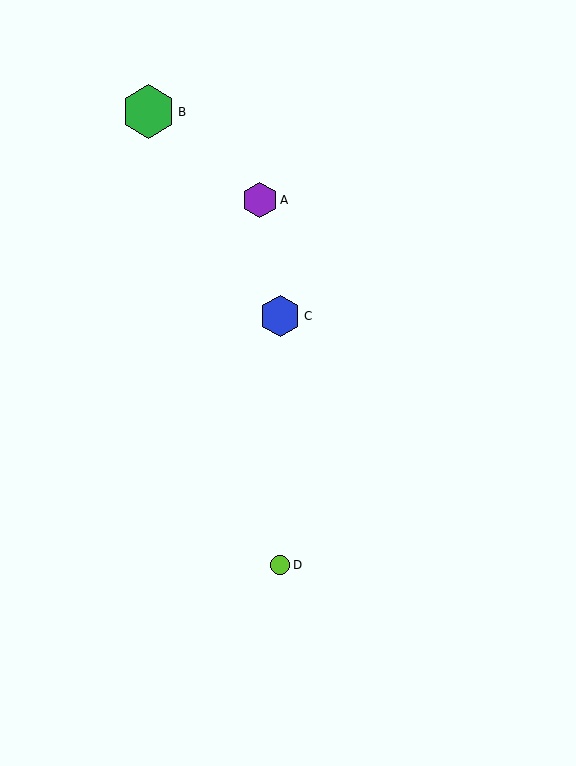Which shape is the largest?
The green hexagon (labeled B) is the largest.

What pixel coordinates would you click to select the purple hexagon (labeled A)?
Click at (260, 200) to select the purple hexagon A.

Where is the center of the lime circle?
The center of the lime circle is at (280, 565).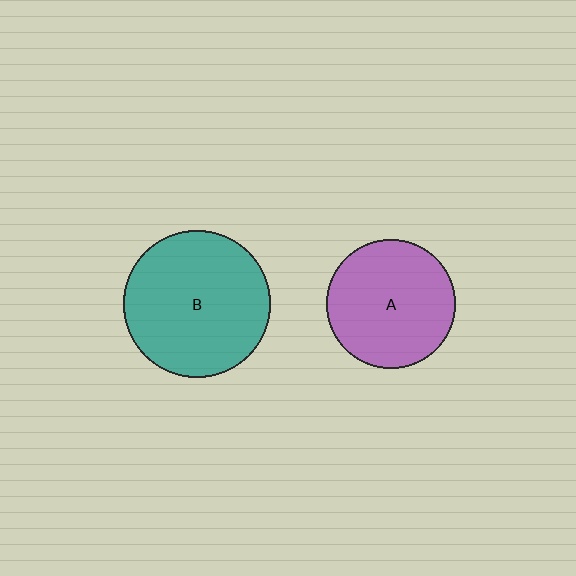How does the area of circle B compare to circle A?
Approximately 1.3 times.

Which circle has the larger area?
Circle B (teal).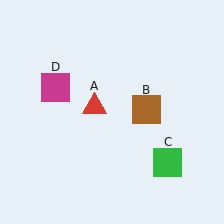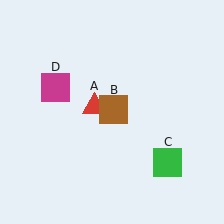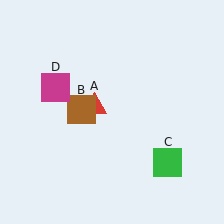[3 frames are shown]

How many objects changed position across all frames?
1 object changed position: brown square (object B).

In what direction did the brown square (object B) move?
The brown square (object B) moved left.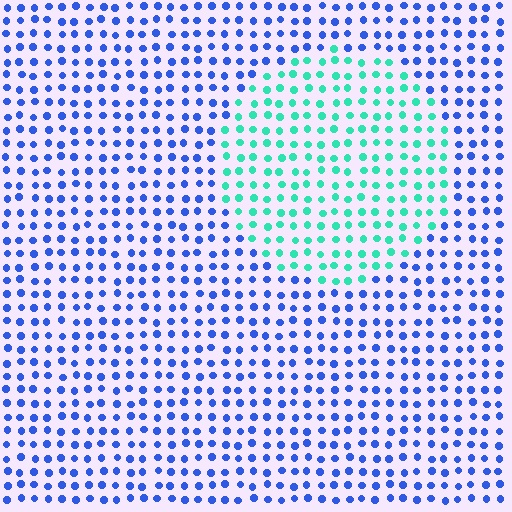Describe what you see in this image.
The image is filled with small blue elements in a uniform arrangement. A circle-shaped region is visible where the elements are tinted to a slightly different hue, forming a subtle color boundary.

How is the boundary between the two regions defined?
The boundary is defined purely by a slight shift in hue (about 64 degrees). Spacing, size, and orientation are identical on both sides.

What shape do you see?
I see a circle.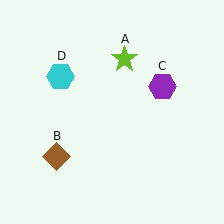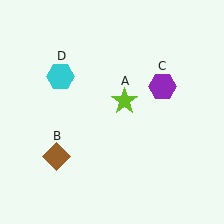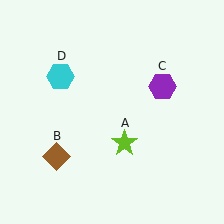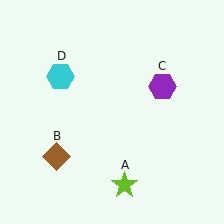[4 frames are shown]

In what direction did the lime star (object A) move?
The lime star (object A) moved down.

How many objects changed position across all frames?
1 object changed position: lime star (object A).